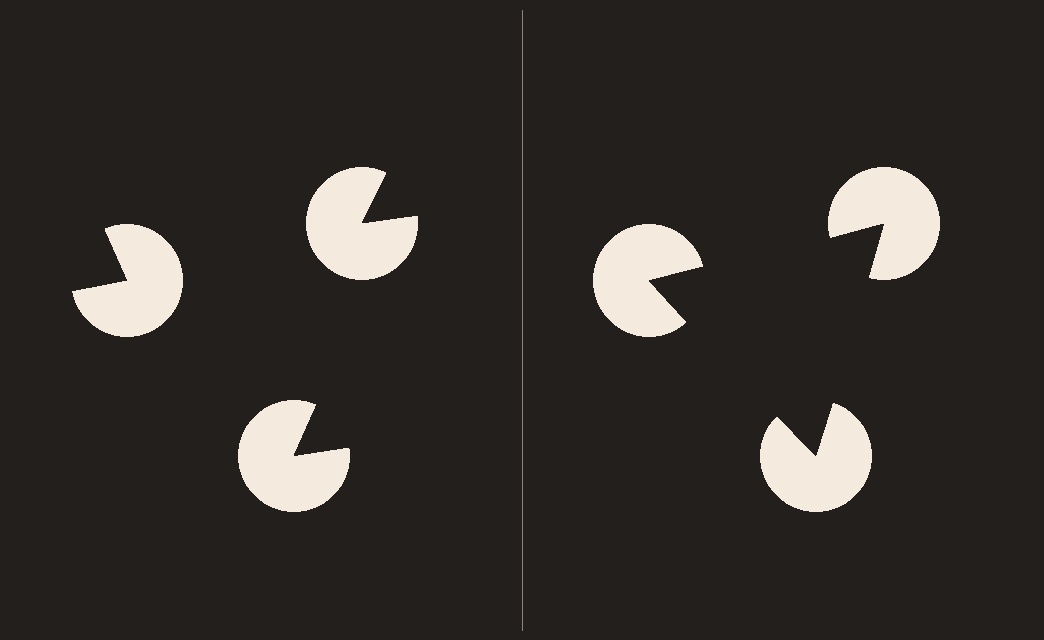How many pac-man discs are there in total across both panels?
6 — 3 on each side.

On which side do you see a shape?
An illusory triangle appears on the right side. On the left side the wedge cuts are rotated, so no coherent shape forms.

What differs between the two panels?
The pac-man discs are positioned identically on both sides; only the wedge orientations differ. On the right they align to a triangle; on the left they are misaligned.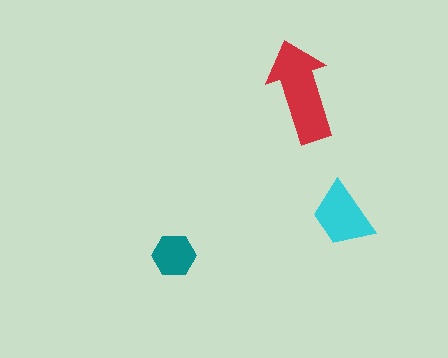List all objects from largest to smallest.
The red arrow, the cyan trapezoid, the teal hexagon.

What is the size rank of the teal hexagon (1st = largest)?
3rd.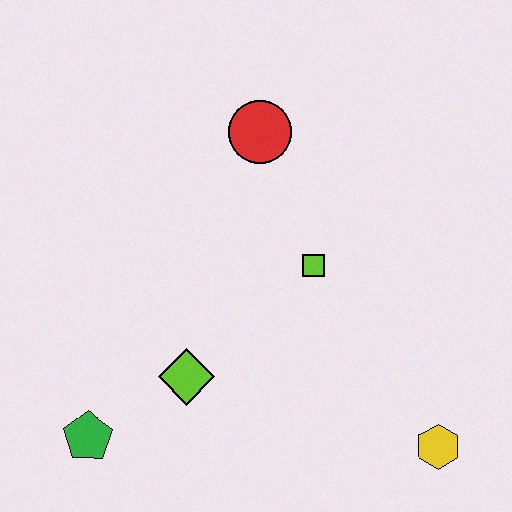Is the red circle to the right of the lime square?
No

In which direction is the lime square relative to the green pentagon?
The lime square is to the right of the green pentagon.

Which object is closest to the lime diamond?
The green pentagon is closest to the lime diamond.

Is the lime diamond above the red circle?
No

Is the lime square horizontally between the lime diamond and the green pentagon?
No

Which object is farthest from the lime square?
The green pentagon is farthest from the lime square.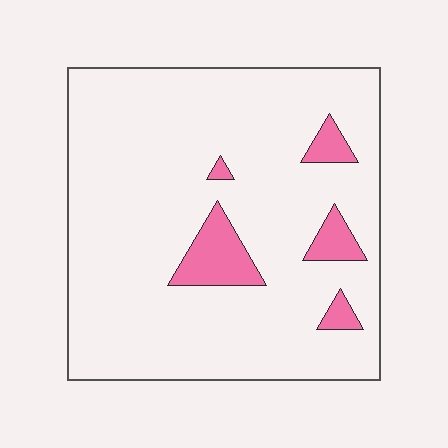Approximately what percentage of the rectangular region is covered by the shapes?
Approximately 10%.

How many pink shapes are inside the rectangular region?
5.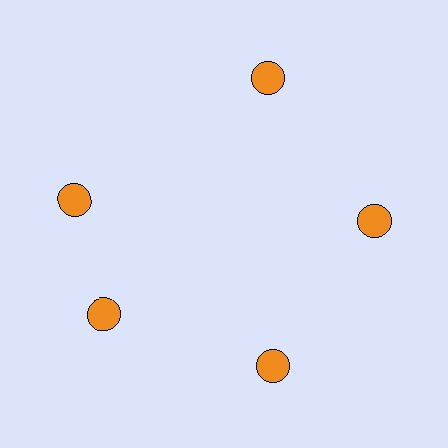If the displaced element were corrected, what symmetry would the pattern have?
It would have 5-fold rotational symmetry — the pattern would map onto itself every 72 degrees.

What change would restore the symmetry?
The symmetry would be restored by rotating it back into even spacing with its neighbors so that all 5 circles sit at equal angles and equal distance from the center.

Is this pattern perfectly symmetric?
No. The 5 orange circles are arranged in a ring, but one element near the 10 o'clock position is rotated out of alignment along the ring, breaking the 5-fold rotational symmetry.